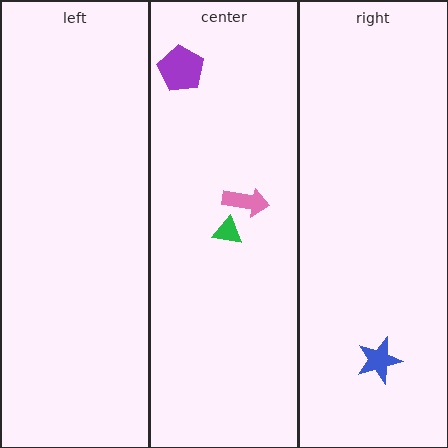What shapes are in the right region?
The blue star.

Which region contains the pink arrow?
The center region.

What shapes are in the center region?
The pink arrow, the purple pentagon, the green triangle.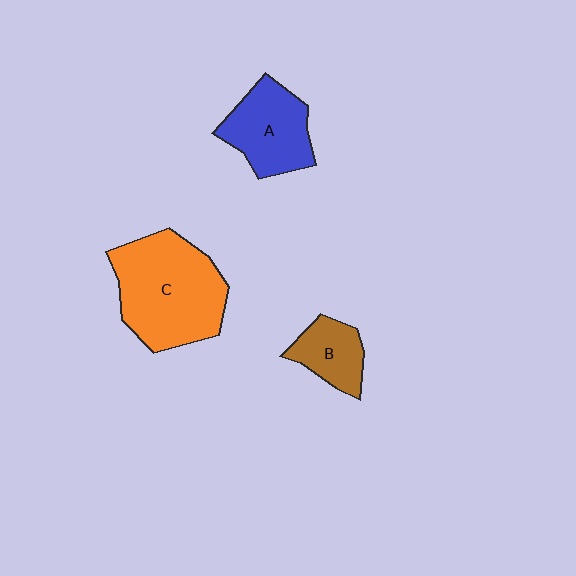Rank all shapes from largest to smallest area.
From largest to smallest: C (orange), A (blue), B (brown).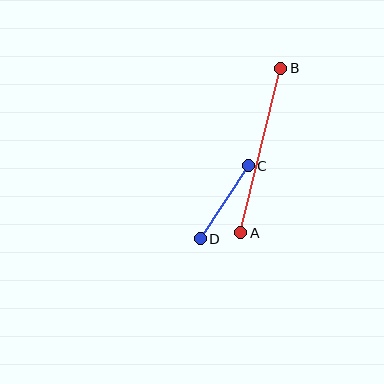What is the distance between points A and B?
The distance is approximately 169 pixels.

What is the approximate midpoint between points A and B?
The midpoint is at approximately (261, 150) pixels.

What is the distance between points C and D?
The distance is approximately 88 pixels.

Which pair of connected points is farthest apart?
Points A and B are farthest apart.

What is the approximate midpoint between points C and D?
The midpoint is at approximately (224, 202) pixels.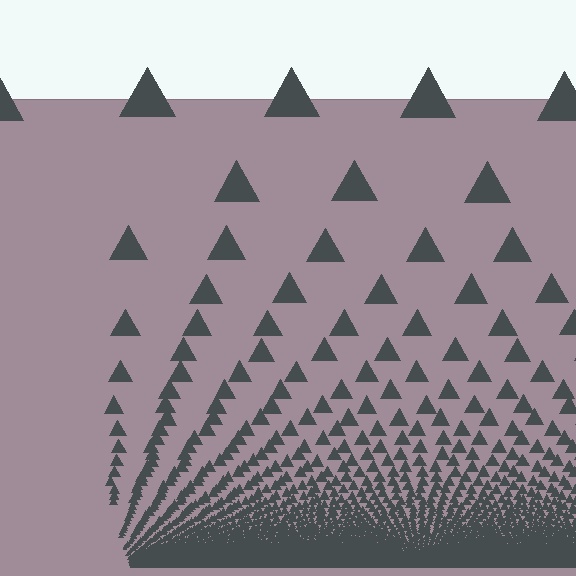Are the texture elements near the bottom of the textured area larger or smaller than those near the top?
Smaller. The gradient is inverted — elements near the bottom are smaller and denser.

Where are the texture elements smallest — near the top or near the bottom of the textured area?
Near the bottom.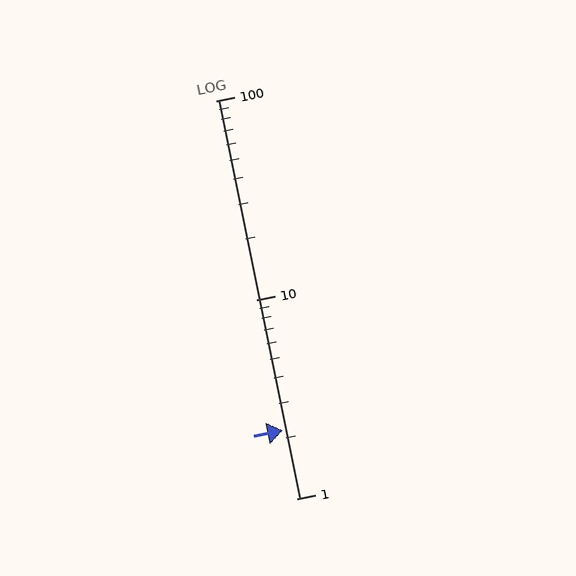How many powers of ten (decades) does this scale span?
The scale spans 2 decades, from 1 to 100.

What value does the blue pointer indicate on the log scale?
The pointer indicates approximately 2.2.